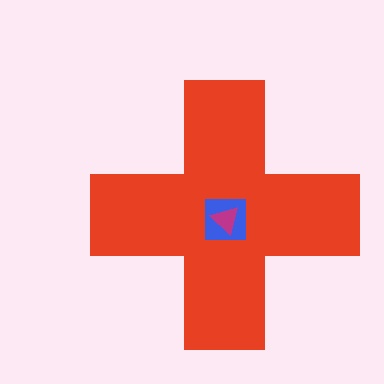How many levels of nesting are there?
3.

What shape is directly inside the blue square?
The magenta triangle.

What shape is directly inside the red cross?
The blue square.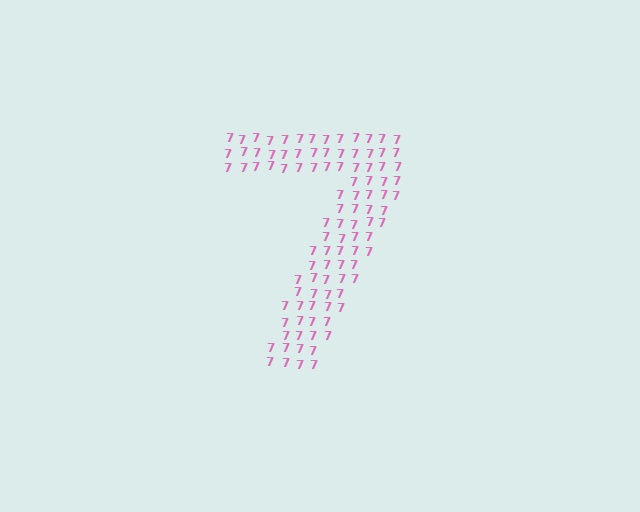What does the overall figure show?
The overall figure shows the digit 7.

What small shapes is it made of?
It is made of small digit 7's.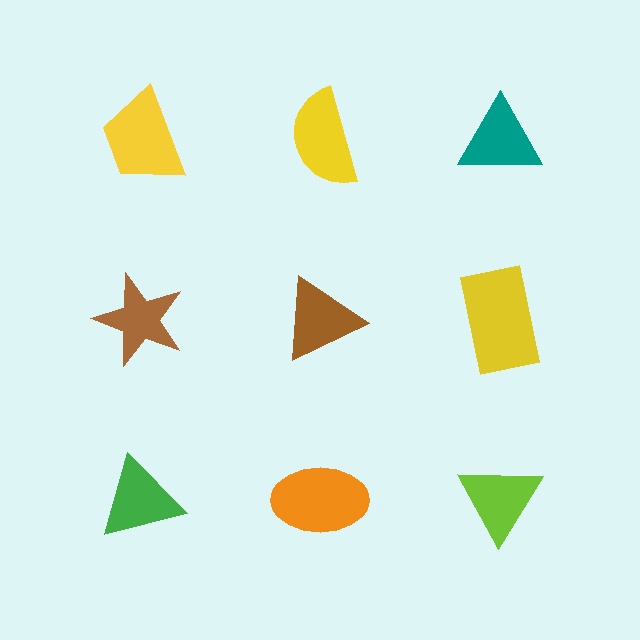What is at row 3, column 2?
An orange ellipse.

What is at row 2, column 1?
A brown star.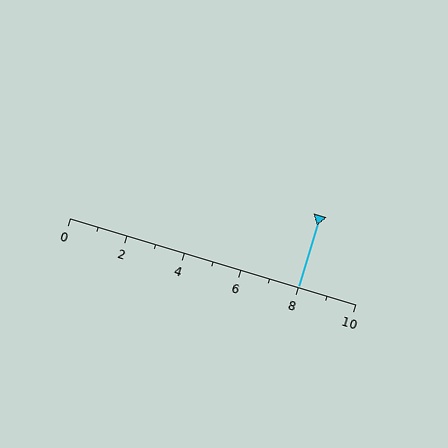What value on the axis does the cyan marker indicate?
The marker indicates approximately 8.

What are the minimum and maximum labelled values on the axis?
The axis runs from 0 to 10.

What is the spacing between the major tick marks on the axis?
The major ticks are spaced 2 apart.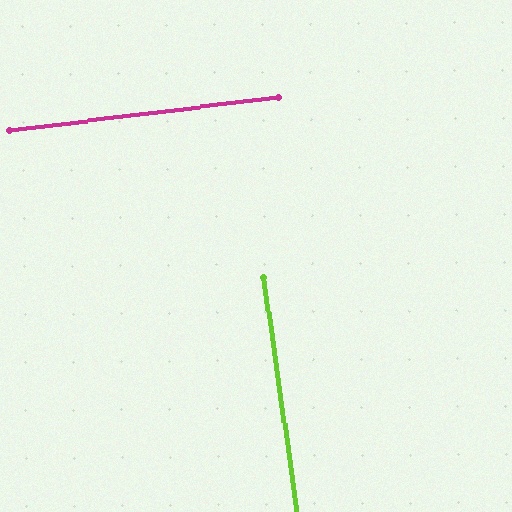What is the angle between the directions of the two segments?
Approximately 89 degrees.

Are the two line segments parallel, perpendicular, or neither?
Perpendicular — they meet at approximately 89°.